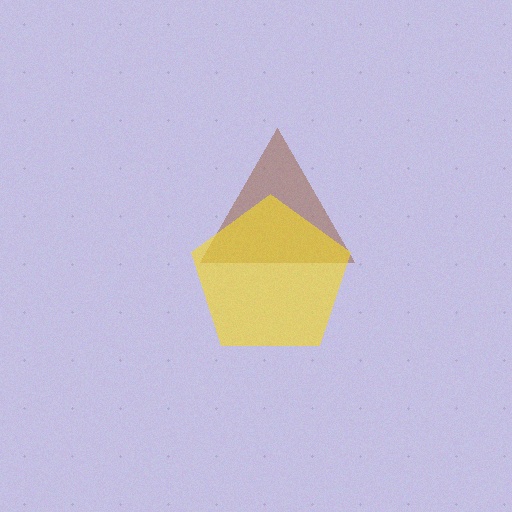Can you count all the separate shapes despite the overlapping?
Yes, there are 2 separate shapes.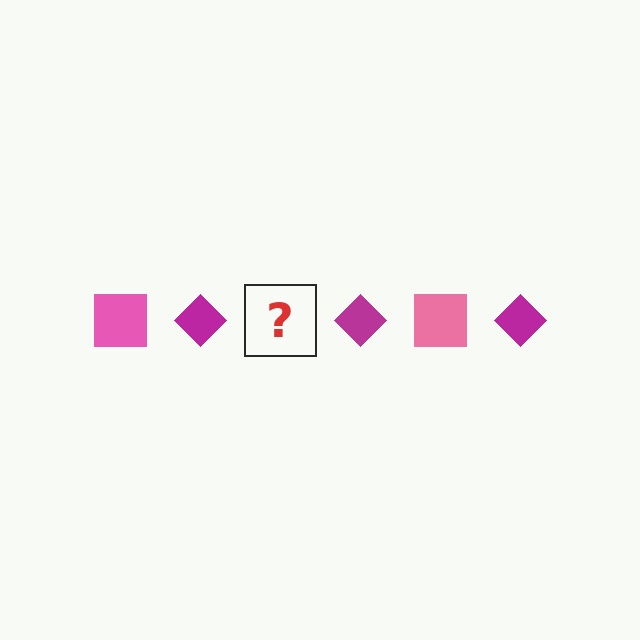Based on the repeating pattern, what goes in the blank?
The blank should be a pink square.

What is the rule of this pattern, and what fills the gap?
The rule is that the pattern alternates between pink square and magenta diamond. The gap should be filled with a pink square.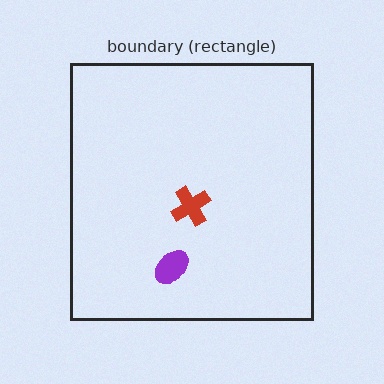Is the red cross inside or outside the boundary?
Inside.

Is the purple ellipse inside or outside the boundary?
Inside.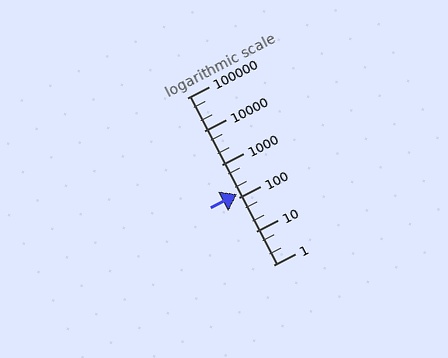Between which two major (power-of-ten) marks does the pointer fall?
The pointer is between 100 and 1000.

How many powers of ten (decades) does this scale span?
The scale spans 5 decades, from 1 to 100000.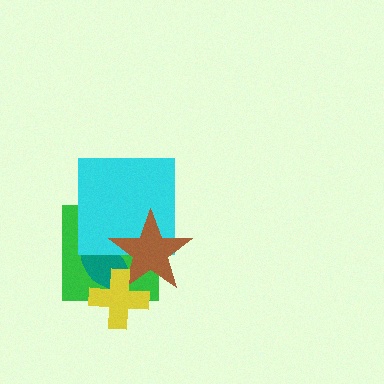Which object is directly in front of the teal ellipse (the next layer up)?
The cyan square is directly in front of the teal ellipse.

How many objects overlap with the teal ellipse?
4 objects overlap with the teal ellipse.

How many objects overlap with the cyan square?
3 objects overlap with the cyan square.